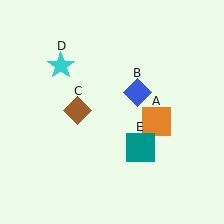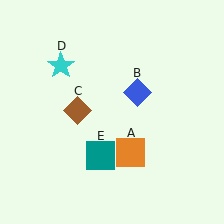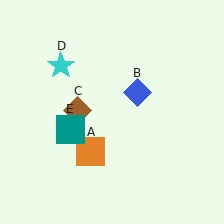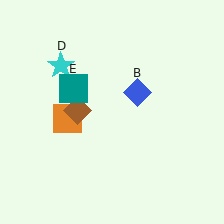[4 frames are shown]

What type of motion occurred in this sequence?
The orange square (object A), teal square (object E) rotated clockwise around the center of the scene.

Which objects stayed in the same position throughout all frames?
Blue diamond (object B) and brown diamond (object C) and cyan star (object D) remained stationary.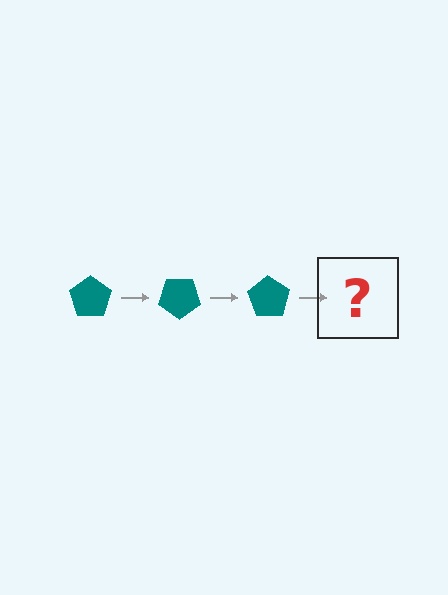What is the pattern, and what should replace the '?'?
The pattern is that the pentagon rotates 35 degrees each step. The '?' should be a teal pentagon rotated 105 degrees.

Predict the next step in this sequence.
The next step is a teal pentagon rotated 105 degrees.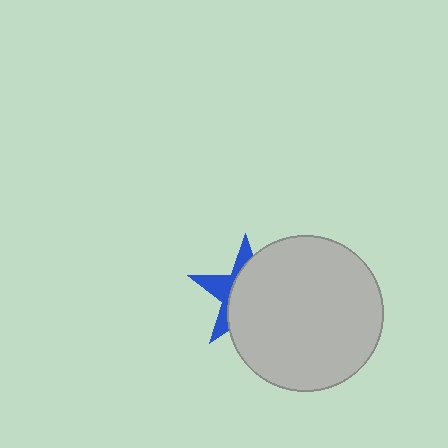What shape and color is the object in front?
The object in front is a light gray circle.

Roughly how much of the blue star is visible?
A small part of it is visible (roughly 33%).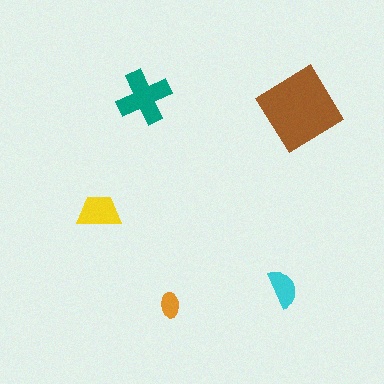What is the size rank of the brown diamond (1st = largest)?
1st.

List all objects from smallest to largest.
The orange ellipse, the cyan semicircle, the yellow trapezoid, the teal cross, the brown diamond.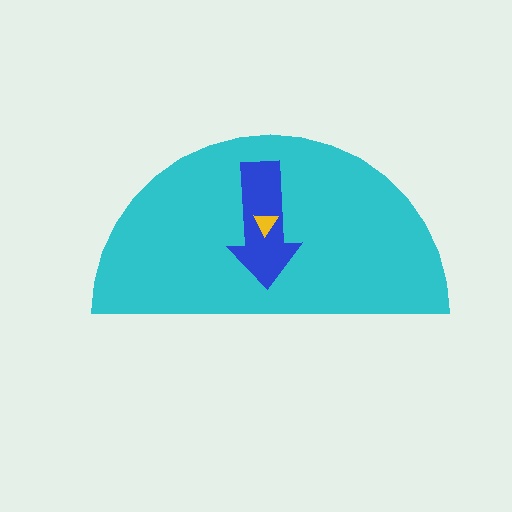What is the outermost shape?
The cyan semicircle.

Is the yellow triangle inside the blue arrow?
Yes.